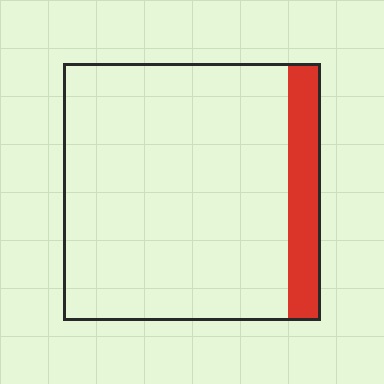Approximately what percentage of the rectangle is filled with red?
Approximately 15%.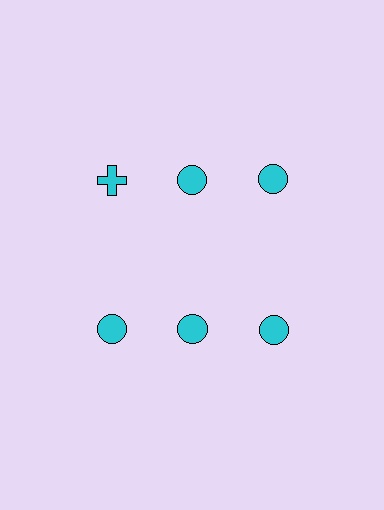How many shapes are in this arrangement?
There are 6 shapes arranged in a grid pattern.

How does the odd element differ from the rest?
It has a different shape: cross instead of circle.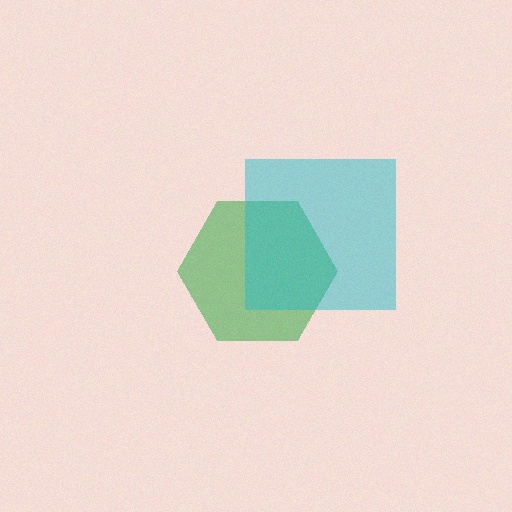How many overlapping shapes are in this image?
There are 2 overlapping shapes in the image.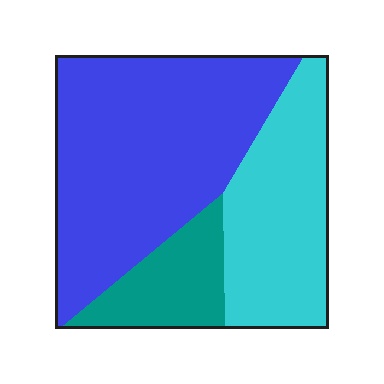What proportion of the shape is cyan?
Cyan takes up about one third (1/3) of the shape.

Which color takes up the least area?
Teal, at roughly 15%.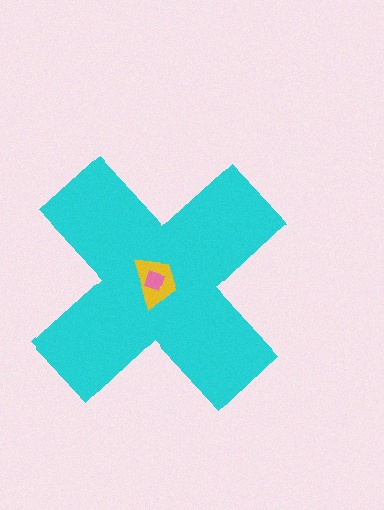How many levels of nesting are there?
3.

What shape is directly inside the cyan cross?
The yellow trapezoid.